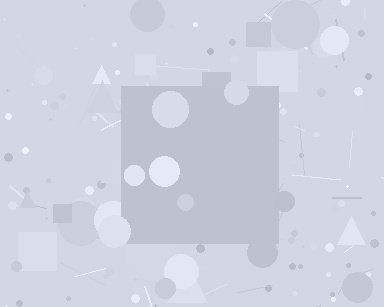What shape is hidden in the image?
A square is hidden in the image.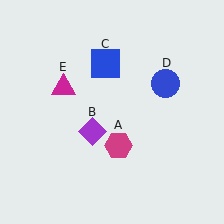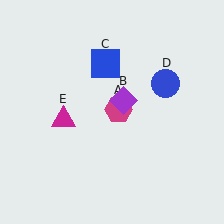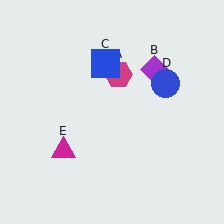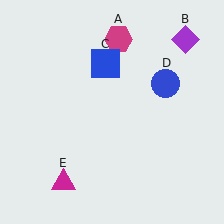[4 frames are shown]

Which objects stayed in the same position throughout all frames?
Blue square (object C) and blue circle (object D) remained stationary.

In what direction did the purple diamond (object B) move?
The purple diamond (object B) moved up and to the right.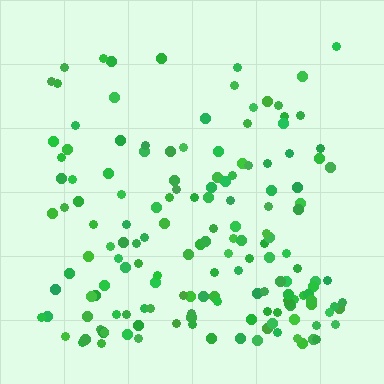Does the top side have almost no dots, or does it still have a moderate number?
Still a moderate number, just noticeably fewer than the bottom.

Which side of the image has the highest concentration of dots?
The bottom.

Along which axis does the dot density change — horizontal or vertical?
Vertical.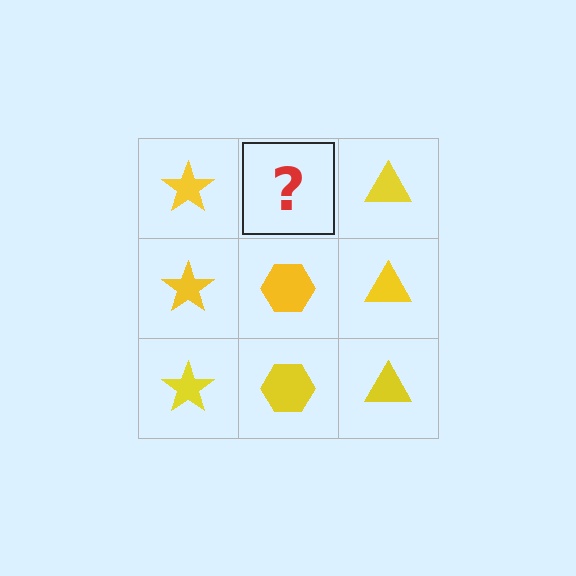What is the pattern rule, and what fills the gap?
The rule is that each column has a consistent shape. The gap should be filled with a yellow hexagon.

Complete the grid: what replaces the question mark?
The question mark should be replaced with a yellow hexagon.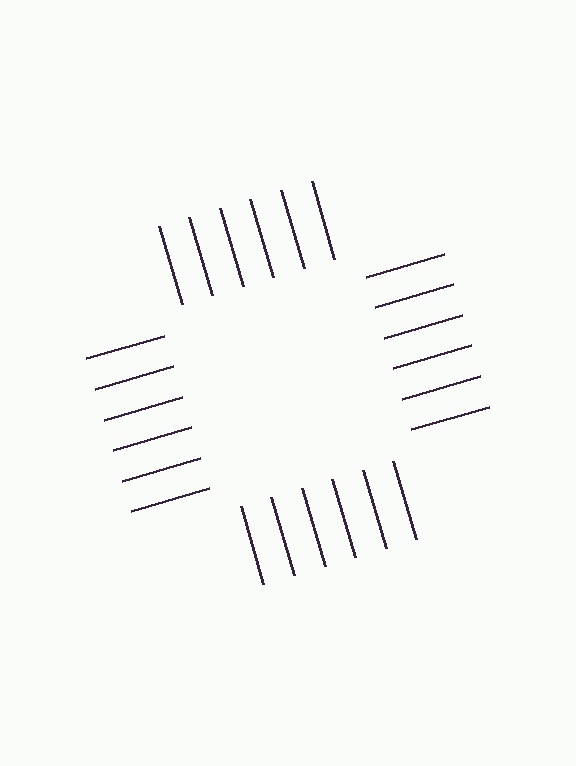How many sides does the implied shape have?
4 sides — the line-ends trace a square.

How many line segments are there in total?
24 — 6 along each of the 4 edges.